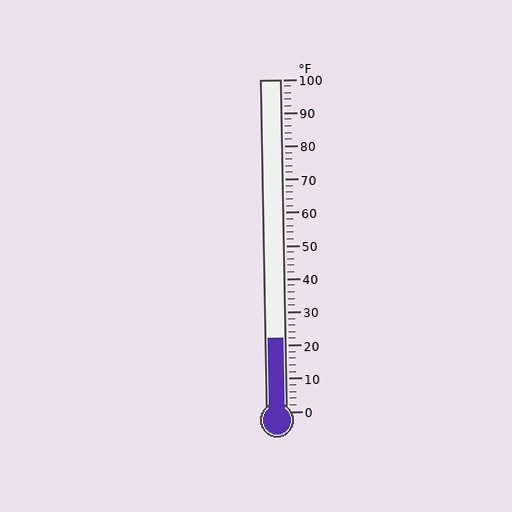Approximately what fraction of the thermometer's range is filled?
The thermometer is filled to approximately 20% of its range.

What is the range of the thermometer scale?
The thermometer scale ranges from 0°F to 100°F.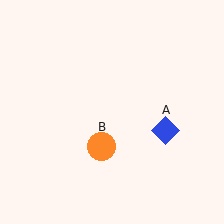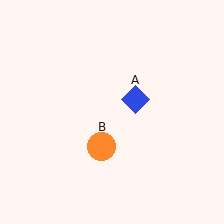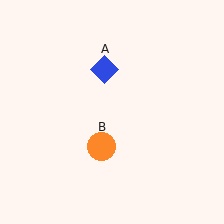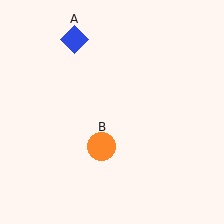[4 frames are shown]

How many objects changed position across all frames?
1 object changed position: blue diamond (object A).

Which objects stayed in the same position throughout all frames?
Orange circle (object B) remained stationary.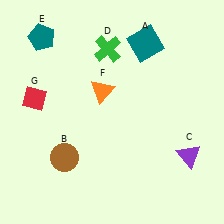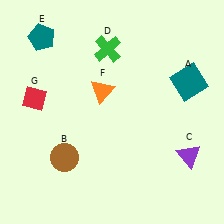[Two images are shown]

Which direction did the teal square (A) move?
The teal square (A) moved right.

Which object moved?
The teal square (A) moved right.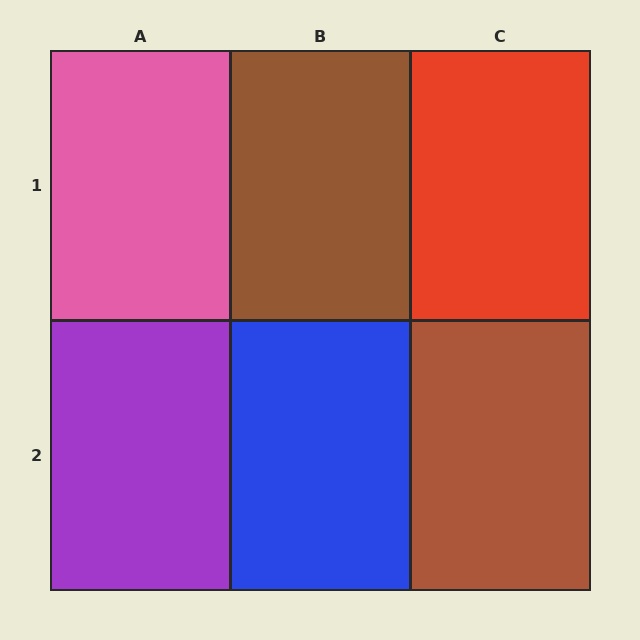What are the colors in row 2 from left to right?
Purple, blue, brown.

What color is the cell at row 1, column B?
Brown.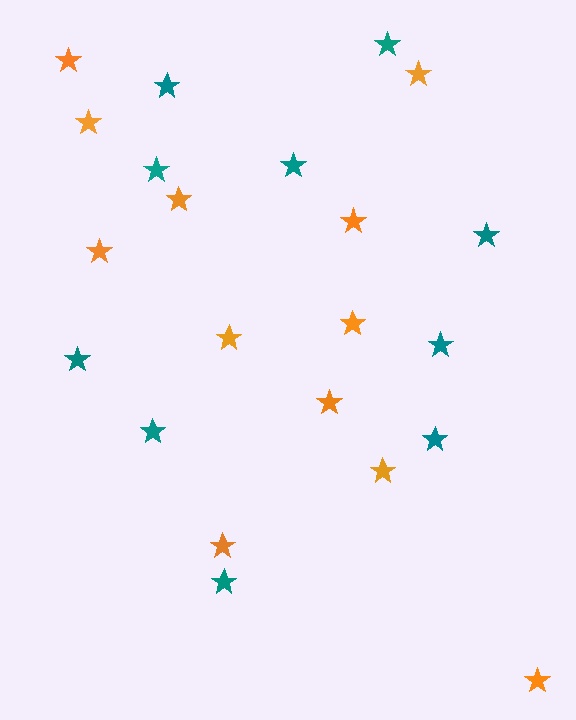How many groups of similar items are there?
There are 2 groups: one group of teal stars (10) and one group of orange stars (12).